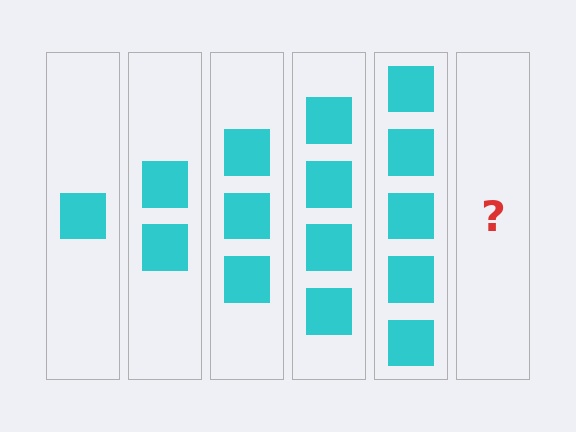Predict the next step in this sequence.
The next step is 6 squares.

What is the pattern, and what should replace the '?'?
The pattern is that each step adds one more square. The '?' should be 6 squares.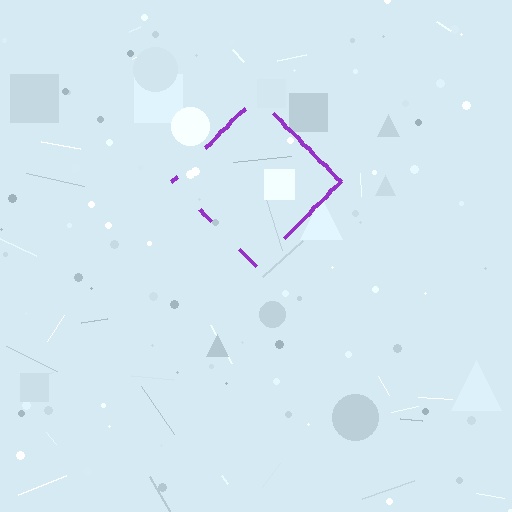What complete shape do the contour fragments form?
The contour fragments form a diamond.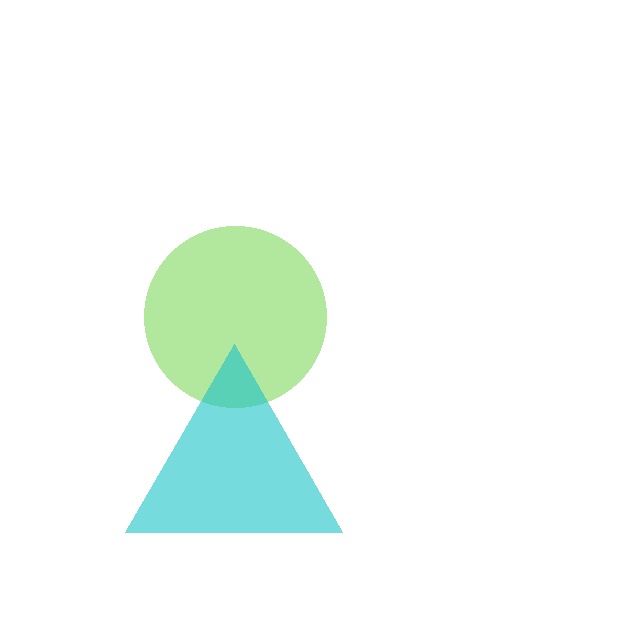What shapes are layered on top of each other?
The layered shapes are: a lime circle, a cyan triangle.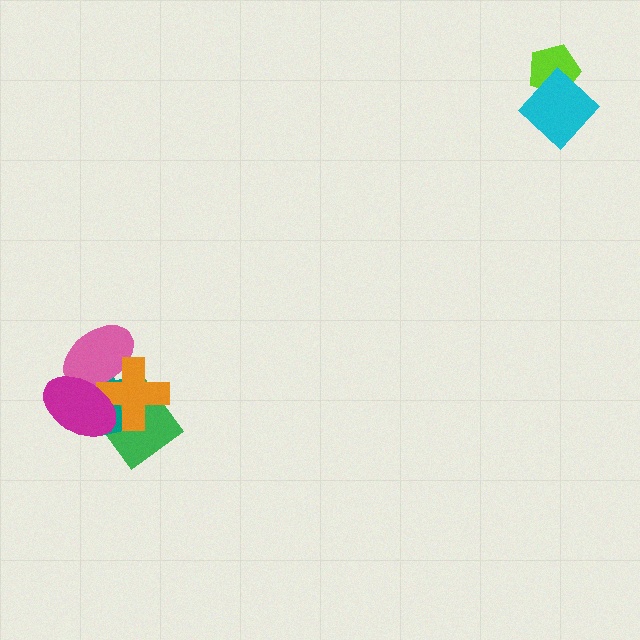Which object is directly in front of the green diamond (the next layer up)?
The teal cross is directly in front of the green diamond.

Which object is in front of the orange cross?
The magenta ellipse is in front of the orange cross.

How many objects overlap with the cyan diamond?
1 object overlaps with the cyan diamond.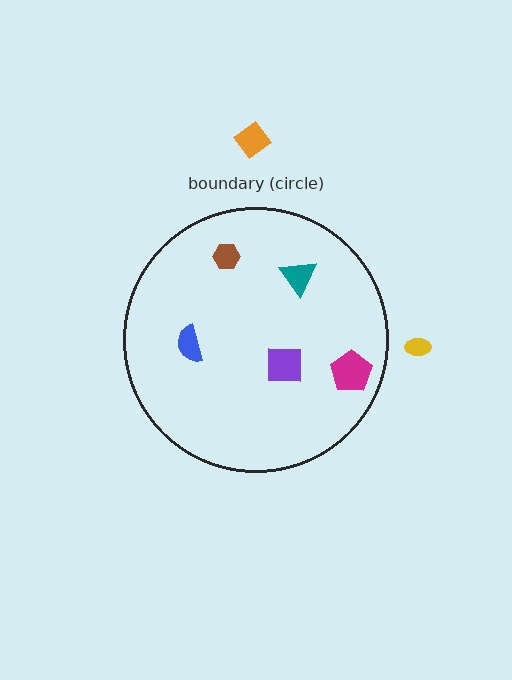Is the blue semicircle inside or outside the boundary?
Inside.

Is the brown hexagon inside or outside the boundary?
Inside.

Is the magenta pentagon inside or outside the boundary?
Inside.